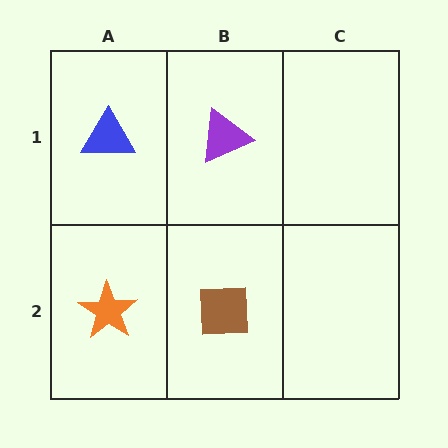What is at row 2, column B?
A brown square.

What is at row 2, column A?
An orange star.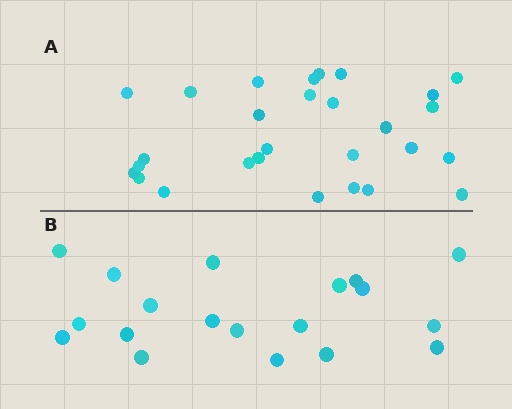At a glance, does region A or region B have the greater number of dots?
Region A (the top region) has more dots.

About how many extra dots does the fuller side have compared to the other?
Region A has roughly 8 or so more dots than region B.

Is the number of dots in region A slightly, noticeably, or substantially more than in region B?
Region A has substantially more. The ratio is roughly 1.5 to 1.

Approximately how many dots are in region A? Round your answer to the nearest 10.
About 30 dots. (The exact count is 28, which rounds to 30.)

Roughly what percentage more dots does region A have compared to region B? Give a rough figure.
About 45% more.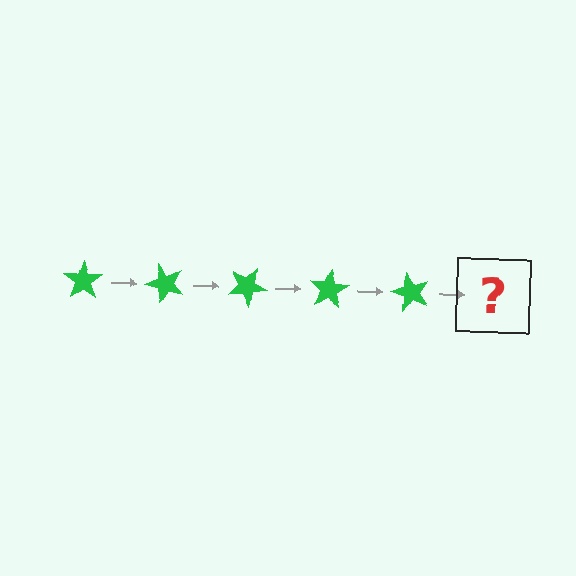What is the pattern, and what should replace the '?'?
The pattern is that the star rotates 50 degrees each step. The '?' should be a green star rotated 250 degrees.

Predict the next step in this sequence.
The next step is a green star rotated 250 degrees.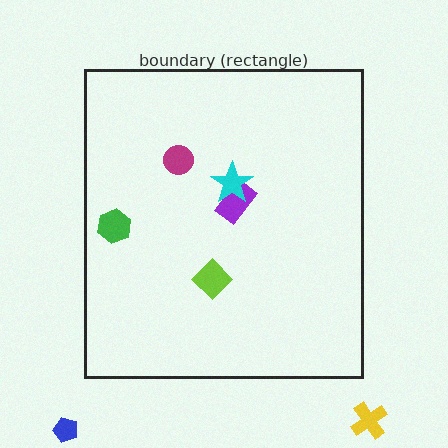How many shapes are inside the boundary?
5 inside, 2 outside.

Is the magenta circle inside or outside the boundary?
Inside.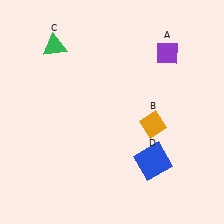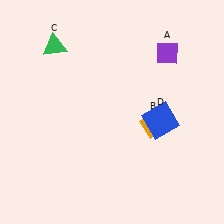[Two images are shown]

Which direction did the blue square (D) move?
The blue square (D) moved up.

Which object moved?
The blue square (D) moved up.